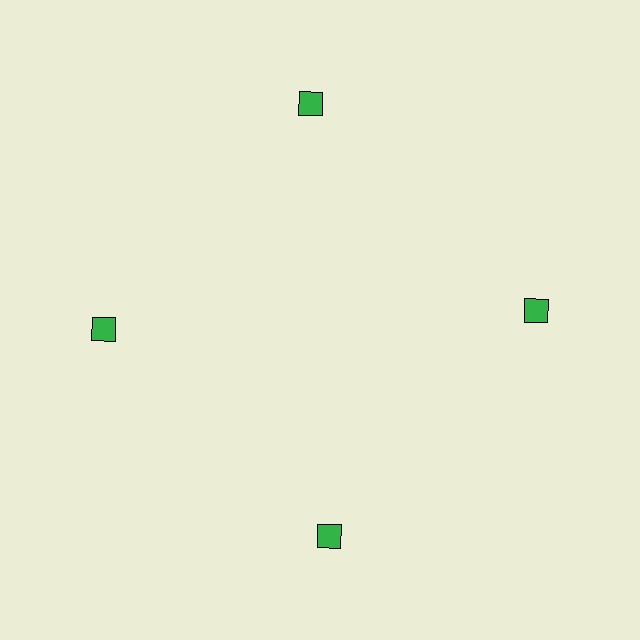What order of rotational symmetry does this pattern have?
This pattern has 4-fold rotational symmetry.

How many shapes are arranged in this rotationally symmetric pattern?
There are 4 shapes, arranged in 4 groups of 1.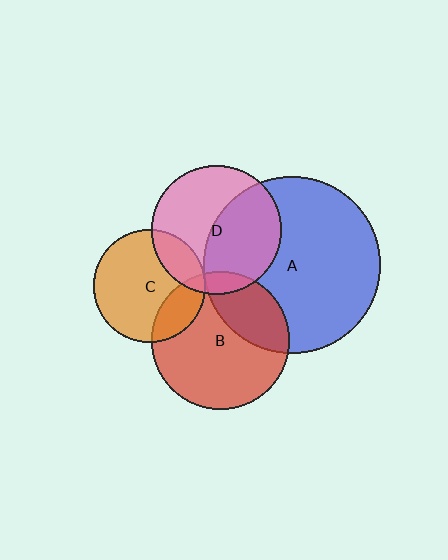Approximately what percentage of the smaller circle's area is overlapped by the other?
Approximately 5%.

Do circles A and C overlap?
Yes.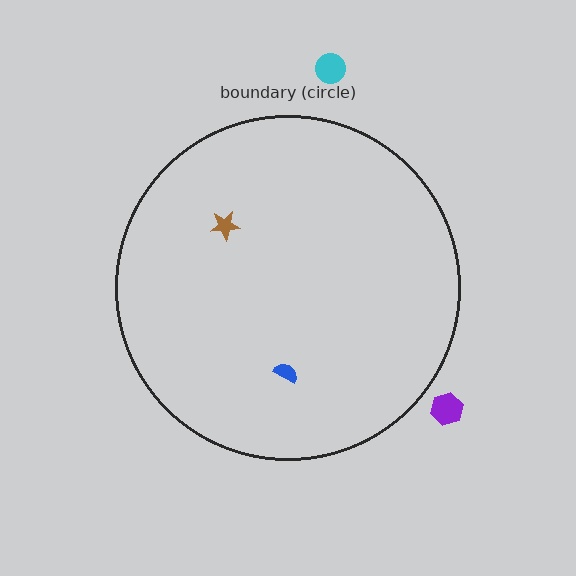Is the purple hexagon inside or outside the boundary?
Outside.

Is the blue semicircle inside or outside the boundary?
Inside.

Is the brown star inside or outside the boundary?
Inside.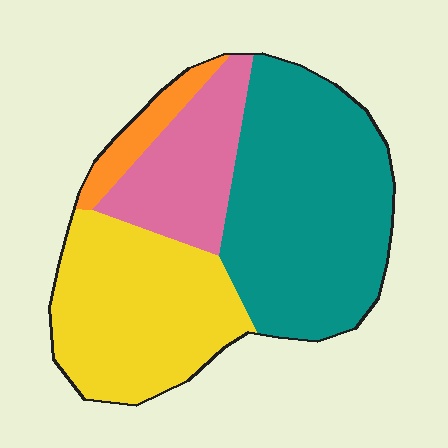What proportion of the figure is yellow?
Yellow takes up about one third (1/3) of the figure.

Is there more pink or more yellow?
Yellow.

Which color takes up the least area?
Orange, at roughly 5%.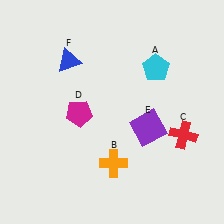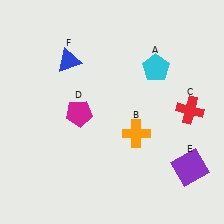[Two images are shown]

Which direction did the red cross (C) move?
The red cross (C) moved up.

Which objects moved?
The objects that moved are: the orange cross (B), the red cross (C), the purple square (E).